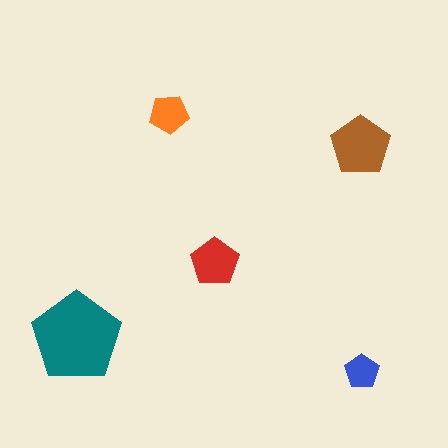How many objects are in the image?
There are 5 objects in the image.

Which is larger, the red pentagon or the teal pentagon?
The teal one.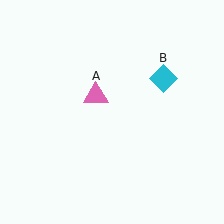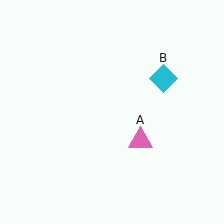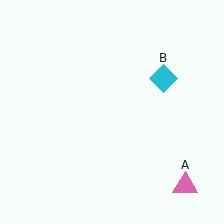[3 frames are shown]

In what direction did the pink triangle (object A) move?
The pink triangle (object A) moved down and to the right.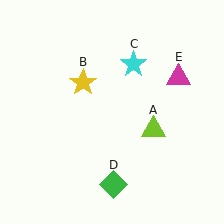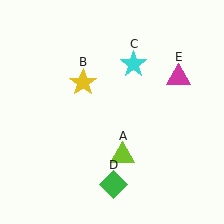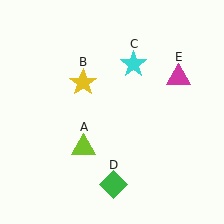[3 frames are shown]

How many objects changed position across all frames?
1 object changed position: lime triangle (object A).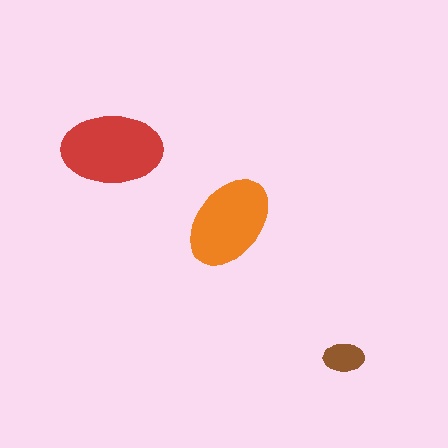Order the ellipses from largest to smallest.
the red one, the orange one, the brown one.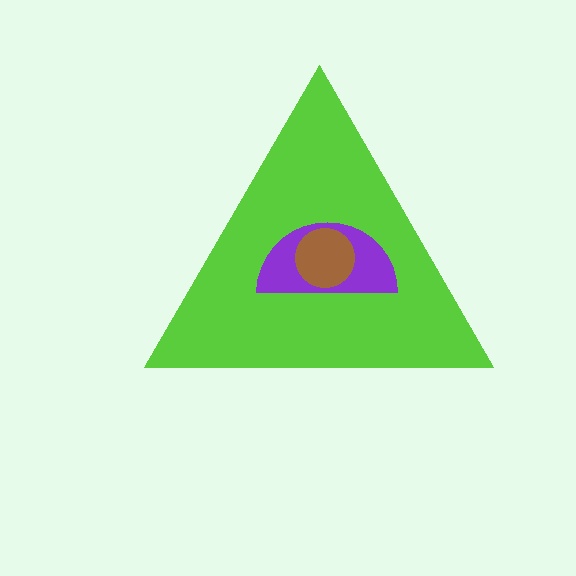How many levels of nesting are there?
3.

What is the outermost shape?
The lime triangle.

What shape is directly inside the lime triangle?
The purple semicircle.